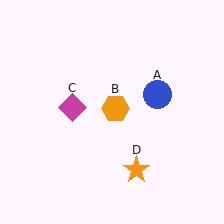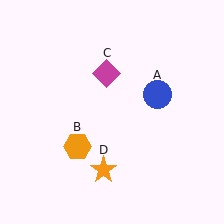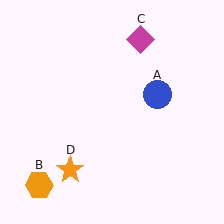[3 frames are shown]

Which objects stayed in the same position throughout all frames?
Blue circle (object A) remained stationary.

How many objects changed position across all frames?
3 objects changed position: orange hexagon (object B), magenta diamond (object C), orange star (object D).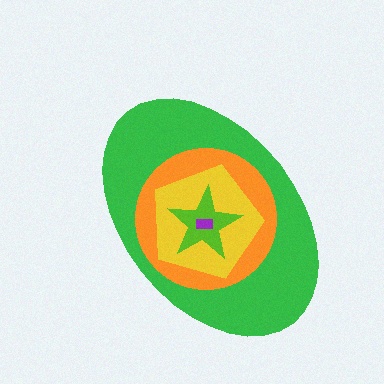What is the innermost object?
The purple rectangle.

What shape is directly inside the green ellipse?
The orange circle.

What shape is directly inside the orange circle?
The yellow pentagon.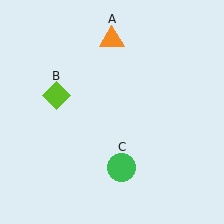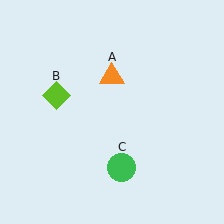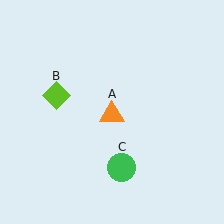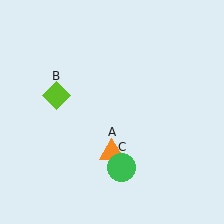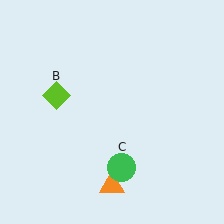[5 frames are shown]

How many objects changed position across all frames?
1 object changed position: orange triangle (object A).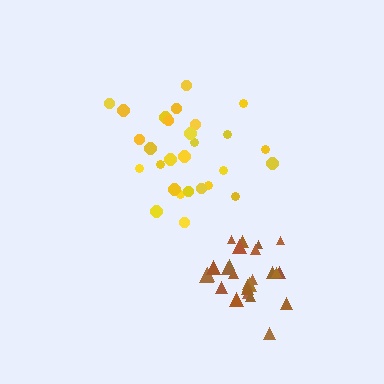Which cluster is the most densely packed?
Brown.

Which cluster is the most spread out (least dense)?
Yellow.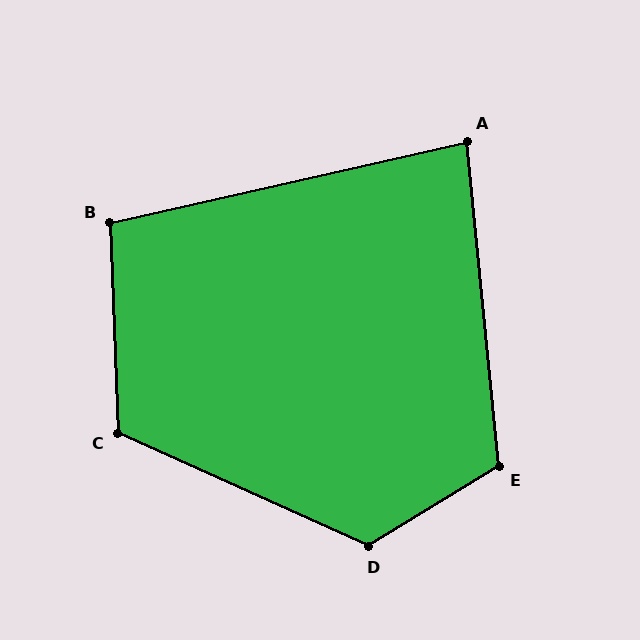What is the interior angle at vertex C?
Approximately 116 degrees (obtuse).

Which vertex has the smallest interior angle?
A, at approximately 83 degrees.